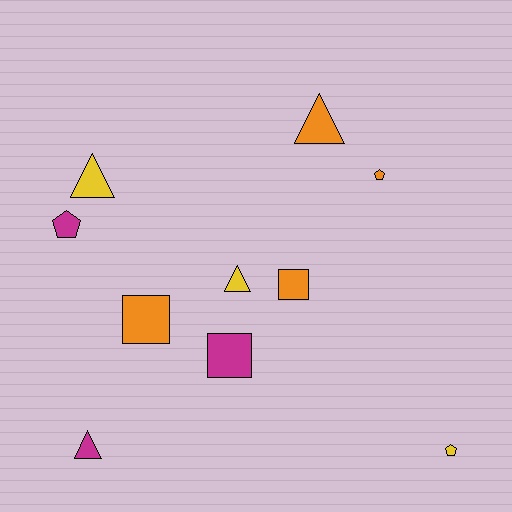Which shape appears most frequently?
Triangle, with 4 objects.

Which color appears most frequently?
Orange, with 4 objects.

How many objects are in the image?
There are 10 objects.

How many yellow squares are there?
There are no yellow squares.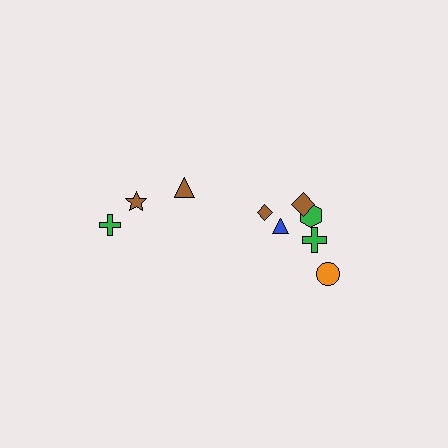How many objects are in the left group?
There are 3 objects.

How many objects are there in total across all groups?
There are 9 objects.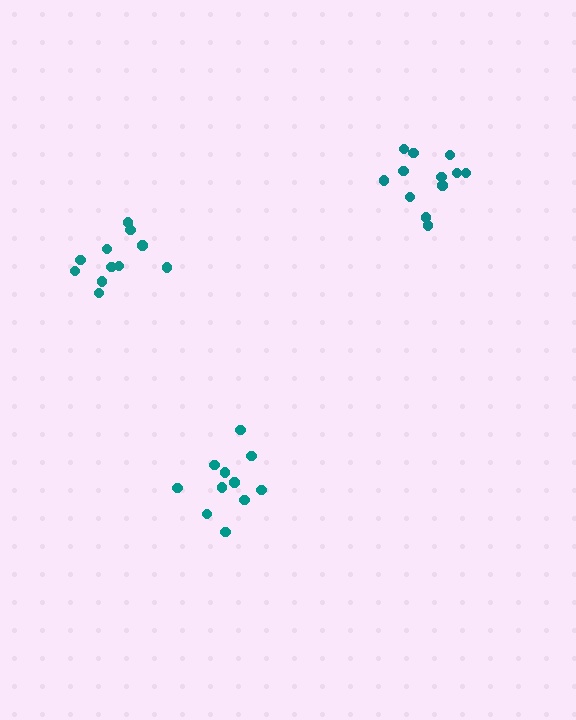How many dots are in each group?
Group 1: 11 dots, Group 2: 11 dots, Group 3: 12 dots (34 total).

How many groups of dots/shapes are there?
There are 3 groups.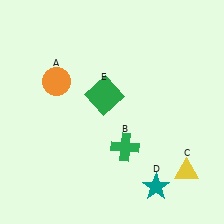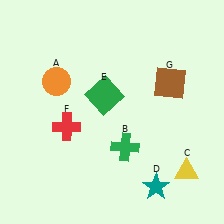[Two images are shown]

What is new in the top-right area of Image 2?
A brown square (G) was added in the top-right area of Image 2.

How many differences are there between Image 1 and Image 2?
There are 2 differences between the two images.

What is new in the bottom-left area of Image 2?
A red cross (F) was added in the bottom-left area of Image 2.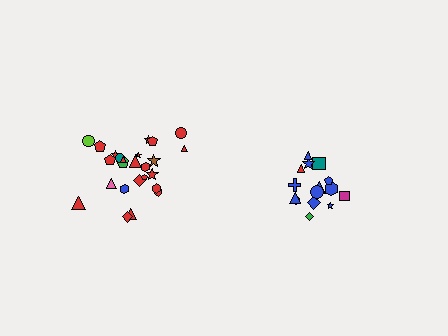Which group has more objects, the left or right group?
The left group.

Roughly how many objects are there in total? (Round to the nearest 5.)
Roughly 40 objects in total.